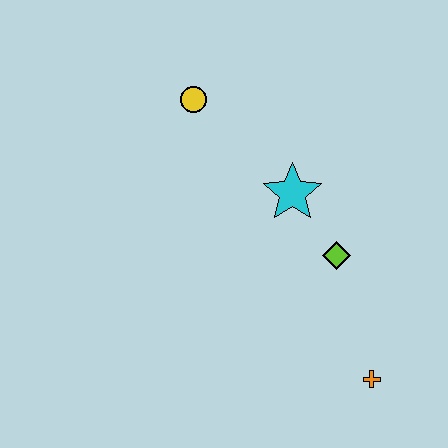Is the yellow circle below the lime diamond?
No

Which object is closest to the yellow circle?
The cyan star is closest to the yellow circle.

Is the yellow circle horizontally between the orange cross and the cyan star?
No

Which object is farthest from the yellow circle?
The orange cross is farthest from the yellow circle.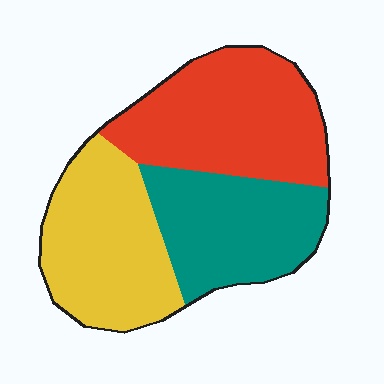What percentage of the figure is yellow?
Yellow covers about 35% of the figure.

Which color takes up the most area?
Red, at roughly 35%.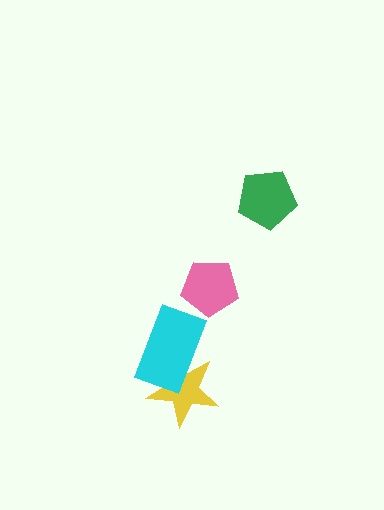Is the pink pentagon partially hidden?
No, no other shape covers it.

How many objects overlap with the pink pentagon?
0 objects overlap with the pink pentagon.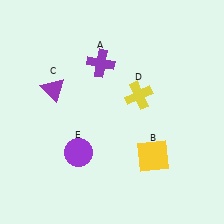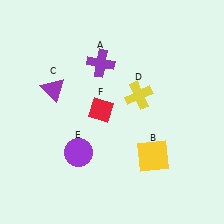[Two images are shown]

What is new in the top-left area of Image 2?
A red diamond (F) was added in the top-left area of Image 2.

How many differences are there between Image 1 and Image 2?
There is 1 difference between the two images.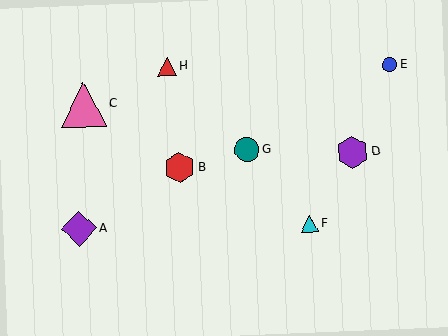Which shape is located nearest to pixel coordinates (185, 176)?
The red hexagon (labeled B) at (180, 168) is nearest to that location.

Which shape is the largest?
The pink triangle (labeled C) is the largest.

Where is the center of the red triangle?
The center of the red triangle is at (167, 67).